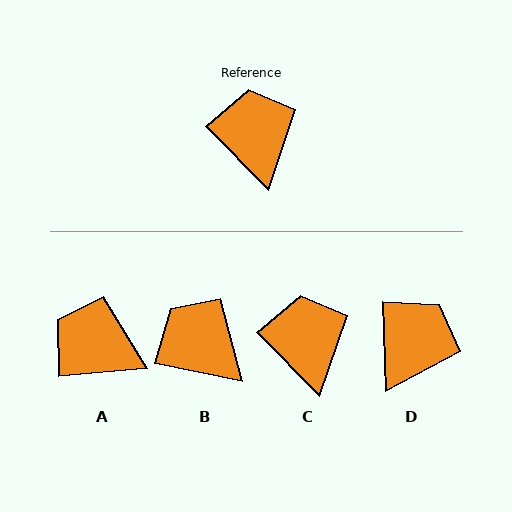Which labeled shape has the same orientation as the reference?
C.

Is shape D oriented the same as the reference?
No, it is off by about 43 degrees.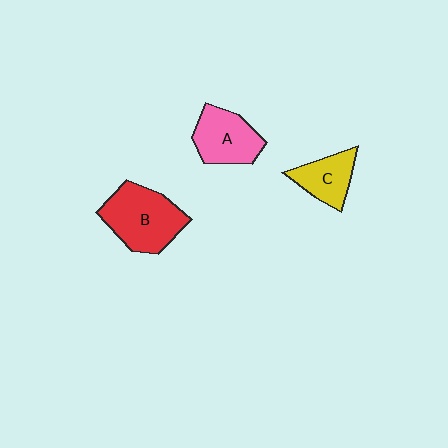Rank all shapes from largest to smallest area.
From largest to smallest: B (red), A (pink), C (yellow).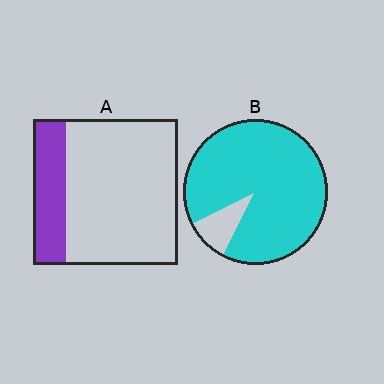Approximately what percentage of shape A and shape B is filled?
A is approximately 25% and B is approximately 90%.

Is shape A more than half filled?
No.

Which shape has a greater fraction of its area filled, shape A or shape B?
Shape B.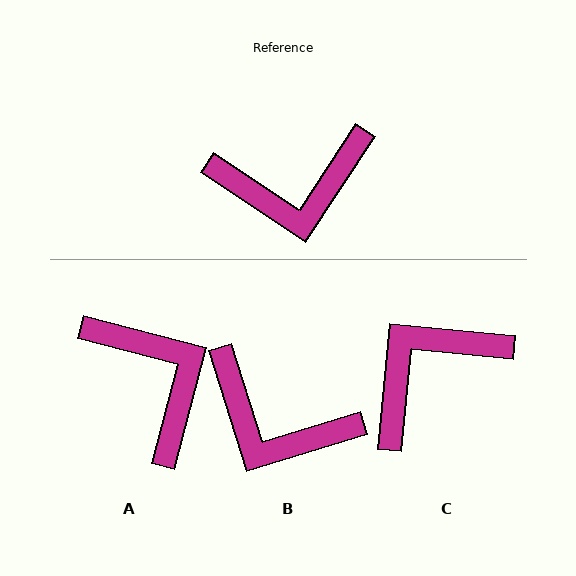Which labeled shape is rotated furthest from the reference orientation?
C, about 152 degrees away.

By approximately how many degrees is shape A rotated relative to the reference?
Approximately 109 degrees counter-clockwise.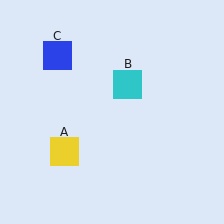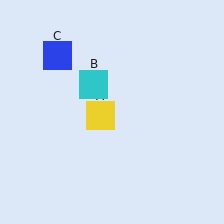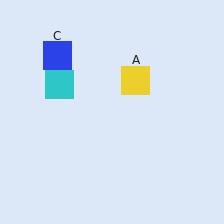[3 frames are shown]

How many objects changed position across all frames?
2 objects changed position: yellow square (object A), cyan square (object B).